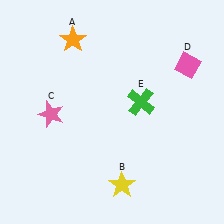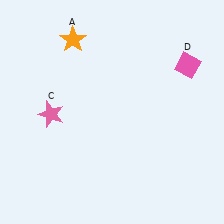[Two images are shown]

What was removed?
The green cross (E), the yellow star (B) were removed in Image 2.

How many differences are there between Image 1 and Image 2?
There are 2 differences between the two images.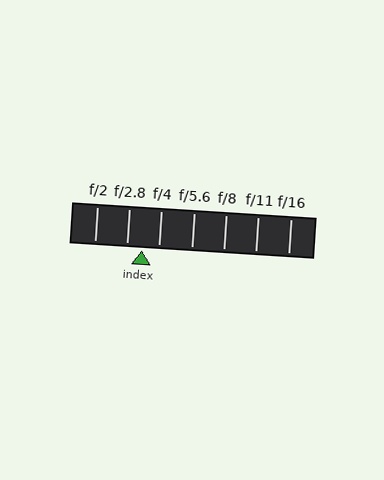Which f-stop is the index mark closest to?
The index mark is closest to f/2.8.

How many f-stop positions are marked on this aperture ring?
There are 7 f-stop positions marked.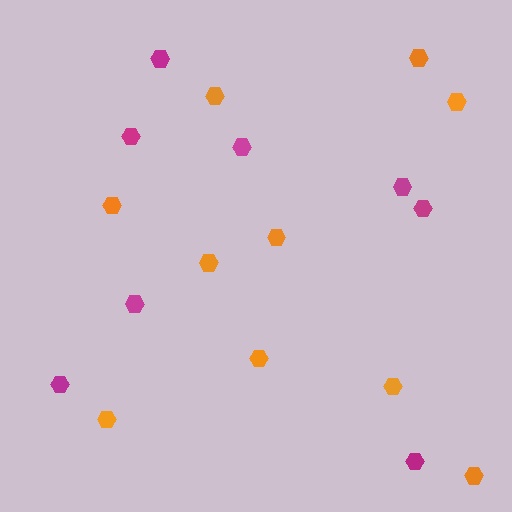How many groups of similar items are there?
There are 2 groups: one group of magenta hexagons (8) and one group of orange hexagons (10).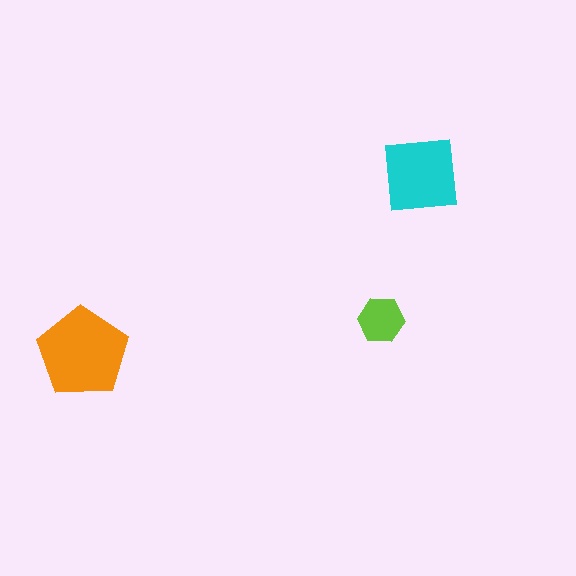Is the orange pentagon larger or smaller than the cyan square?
Larger.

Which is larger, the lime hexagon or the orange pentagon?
The orange pentagon.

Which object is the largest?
The orange pentagon.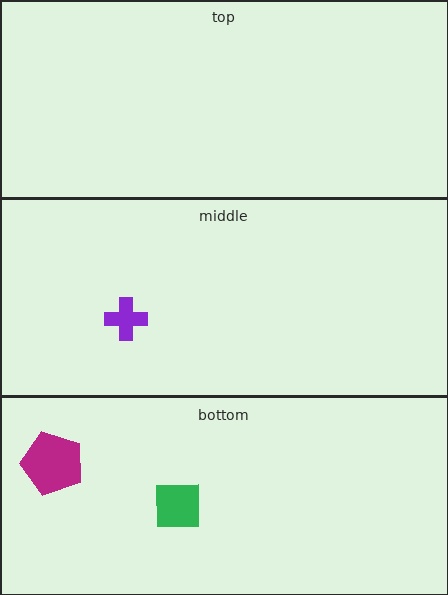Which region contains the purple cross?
The middle region.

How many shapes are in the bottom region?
2.